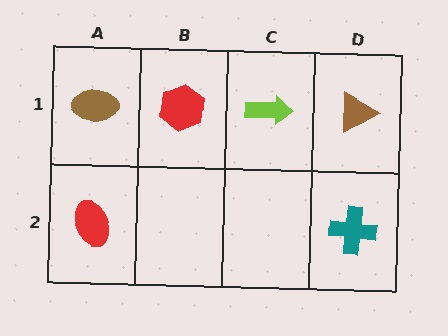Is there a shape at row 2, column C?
No, that cell is empty.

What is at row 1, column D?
A brown triangle.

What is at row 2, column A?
A red ellipse.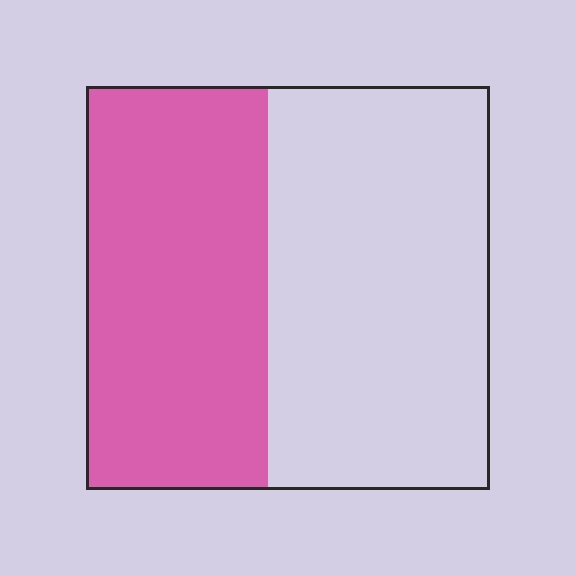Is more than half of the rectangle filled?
No.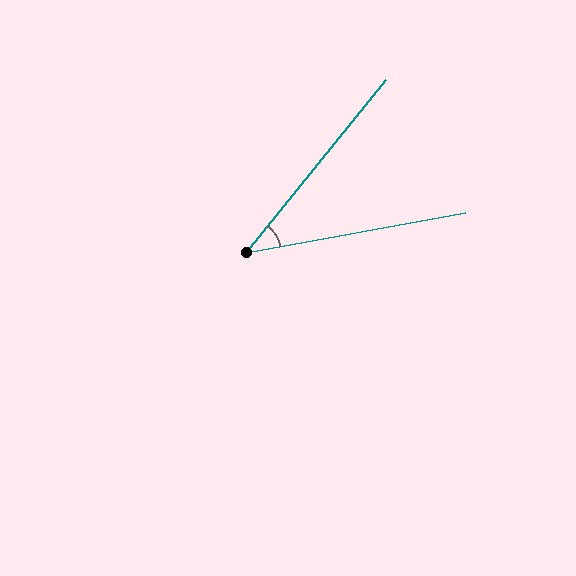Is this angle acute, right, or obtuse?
It is acute.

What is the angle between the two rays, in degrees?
Approximately 41 degrees.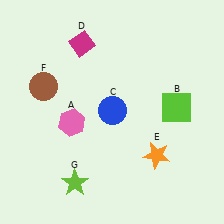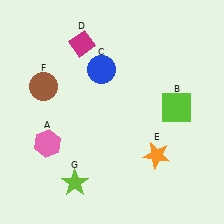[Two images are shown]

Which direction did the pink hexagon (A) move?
The pink hexagon (A) moved left.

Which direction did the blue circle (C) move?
The blue circle (C) moved up.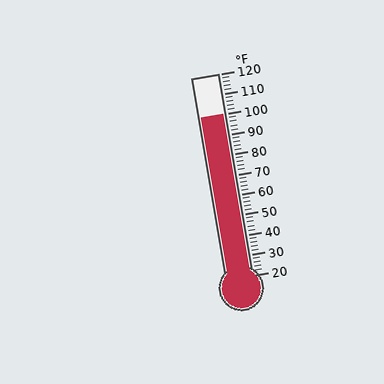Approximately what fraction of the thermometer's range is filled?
The thermometer is filled to approximately 80% of its range.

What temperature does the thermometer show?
The thermometer shows approximately 100°F.